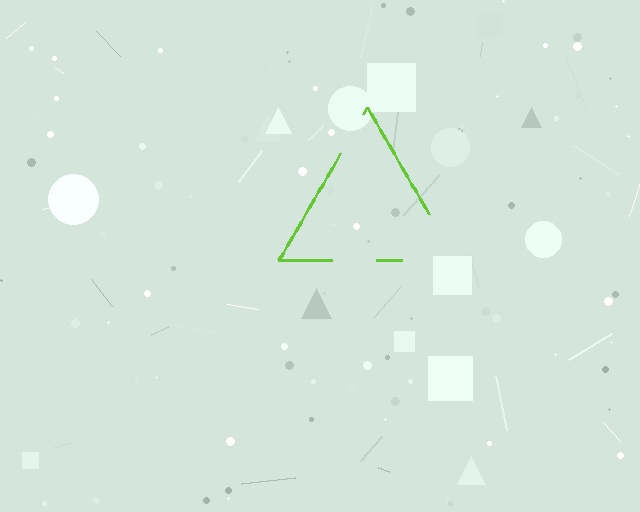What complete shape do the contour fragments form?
The contour fragments form a triangle.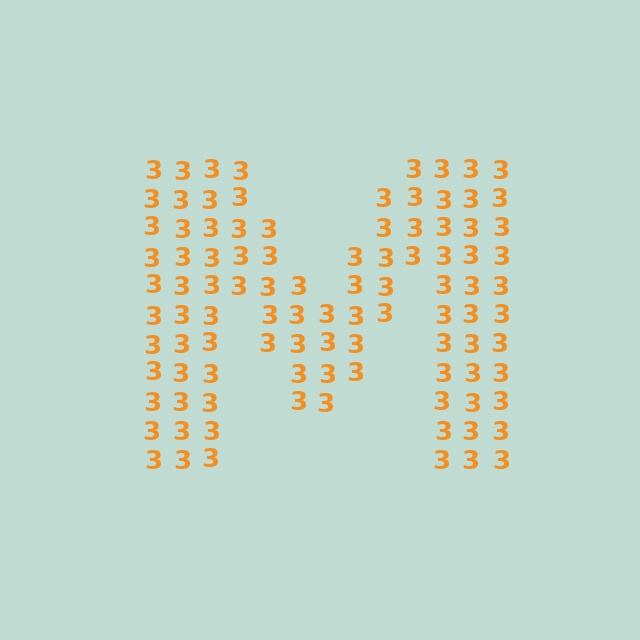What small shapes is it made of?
It is made of small digit 3's.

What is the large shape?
The large shape is the letter M.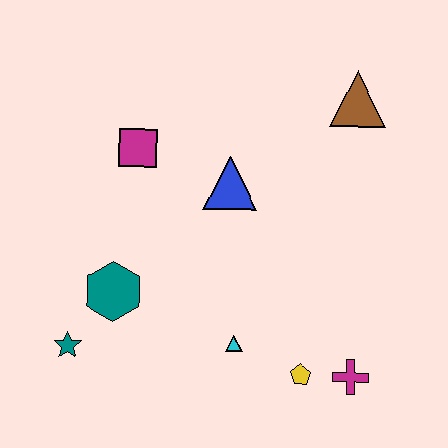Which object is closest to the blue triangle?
The magenta square is closest to the blue triangle.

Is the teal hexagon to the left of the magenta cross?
Yes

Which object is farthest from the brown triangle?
The teal star is farthest from the brown triangle.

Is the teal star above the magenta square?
No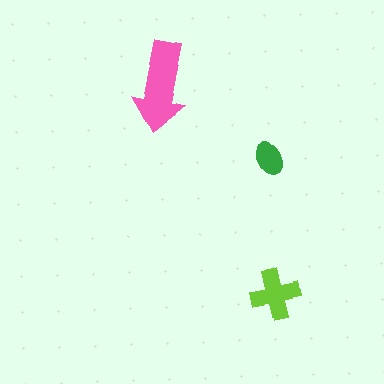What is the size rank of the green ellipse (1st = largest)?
3rd.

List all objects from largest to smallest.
The pink arrow, the lime cross, the green ellipse.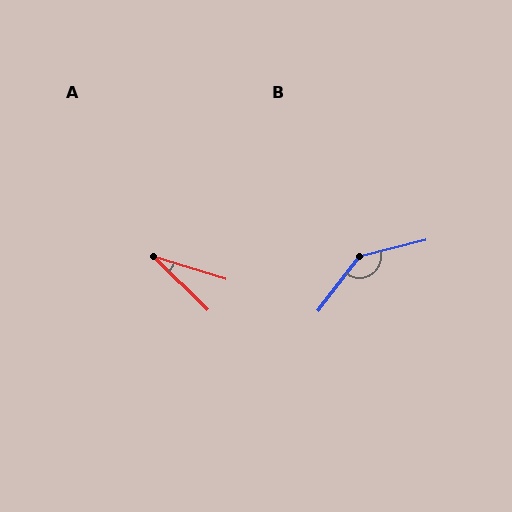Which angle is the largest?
B, at approximately 141 degrees.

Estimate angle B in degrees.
Approximately 141 degrees.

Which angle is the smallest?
A, at approximately 27 degrees.